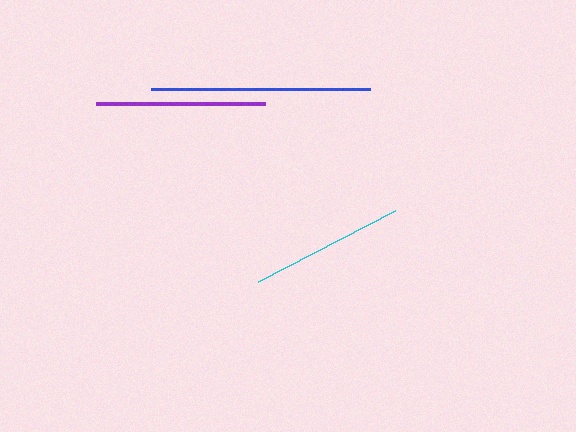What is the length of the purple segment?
The purple segment is approximately 169 pixels long.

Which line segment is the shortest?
The cyan line is the shortest at approximately 154 pixels.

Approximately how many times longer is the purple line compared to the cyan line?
The purple line is approximately 1.1 times the length of the cyan line.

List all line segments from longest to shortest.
From longest to shortest: blue, purple, cyan.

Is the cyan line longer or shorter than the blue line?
The blue line is longer than the cyan line.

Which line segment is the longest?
The blue line is the longest at approximately 220 pixels.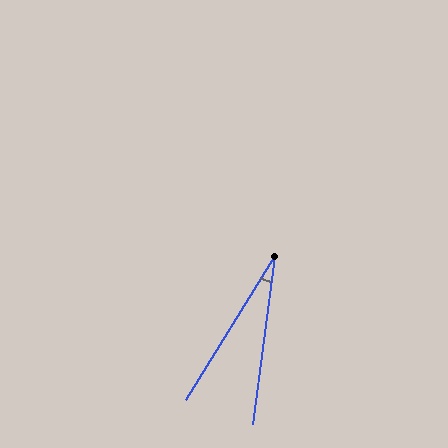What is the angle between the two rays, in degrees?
Approximately 24 degrees.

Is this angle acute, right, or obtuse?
It is acute.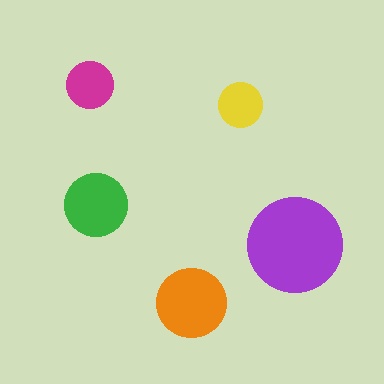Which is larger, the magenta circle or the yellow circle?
The magenta one.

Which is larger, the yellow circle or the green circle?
The green one.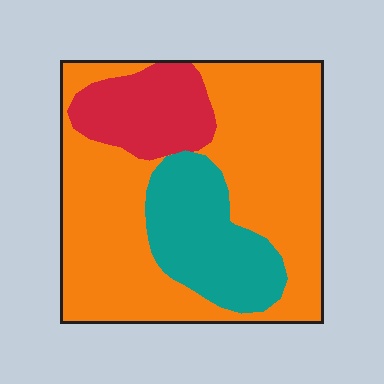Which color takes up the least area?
Red, at roughly 15%.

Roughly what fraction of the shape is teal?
Teal covers 21% of the shape.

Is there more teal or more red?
Teal.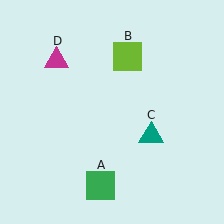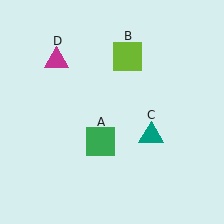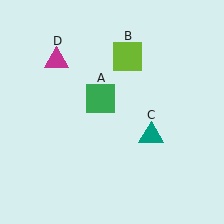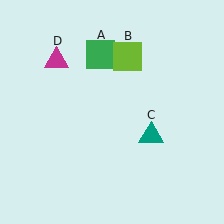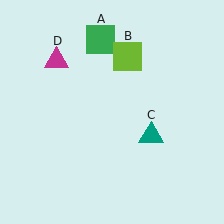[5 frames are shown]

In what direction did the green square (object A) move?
The green square (object A) moved up.